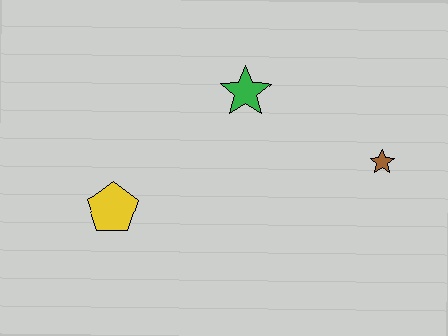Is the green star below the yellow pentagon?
No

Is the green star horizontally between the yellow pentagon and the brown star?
Yes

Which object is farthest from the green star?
The yellow pentagon is farthest from the green star.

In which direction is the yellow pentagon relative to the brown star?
The yellow pentagon is to the left of the brown star.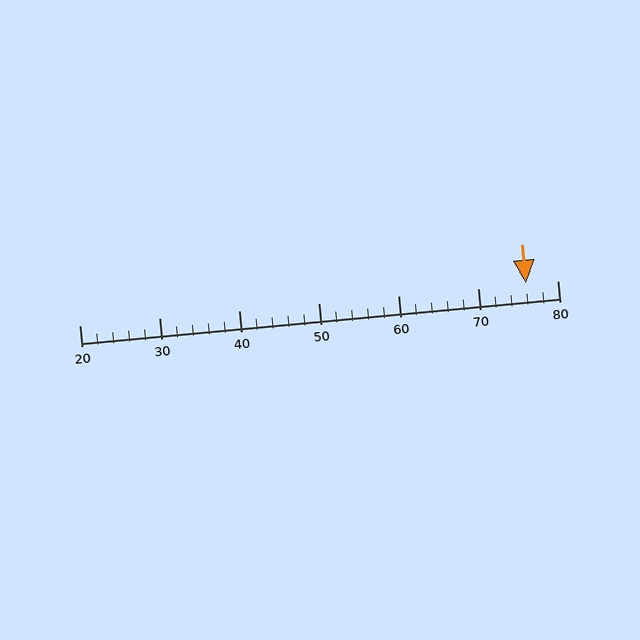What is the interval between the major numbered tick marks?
The major tick marks are spaced 10 units apart.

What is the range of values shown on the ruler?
The ruler shows values from 20 to 80.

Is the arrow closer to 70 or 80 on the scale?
The arrow is closer to 80.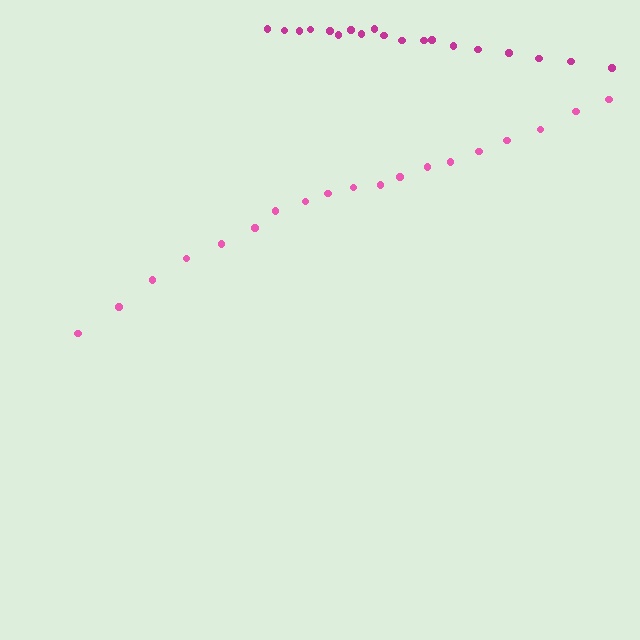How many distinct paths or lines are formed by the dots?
There are 2 distinct paths.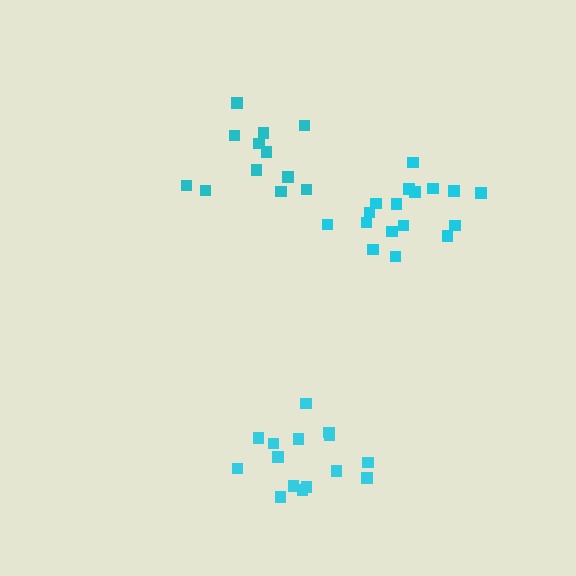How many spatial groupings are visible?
There are 3 spatial groupings.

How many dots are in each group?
Group 1: 13 dots, Group 2: 15 dots, Group 3: 17 dots (45 total).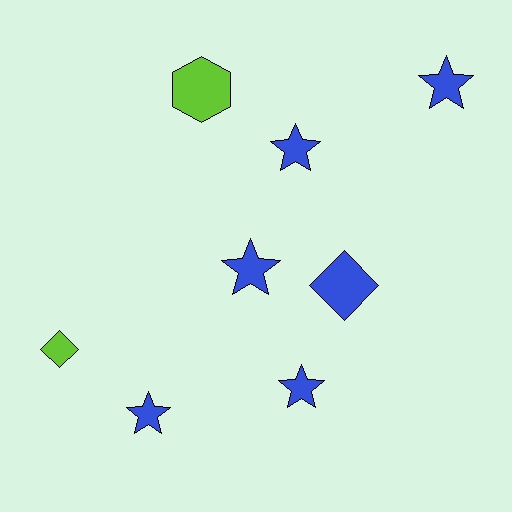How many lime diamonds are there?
There is 1 lime diamond.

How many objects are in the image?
There are 8 objects.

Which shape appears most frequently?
Star, with 5 objects.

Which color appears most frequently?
Blue, with 6 objects.